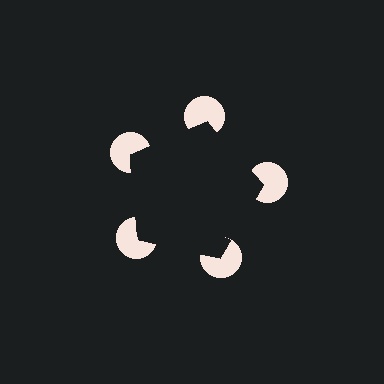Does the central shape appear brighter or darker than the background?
It typically appears slightly darker than the background, even though no actual brightness change is drawn.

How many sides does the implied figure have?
5 sides.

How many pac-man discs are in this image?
There are 5 — one at each vertex of the illusory pentagon.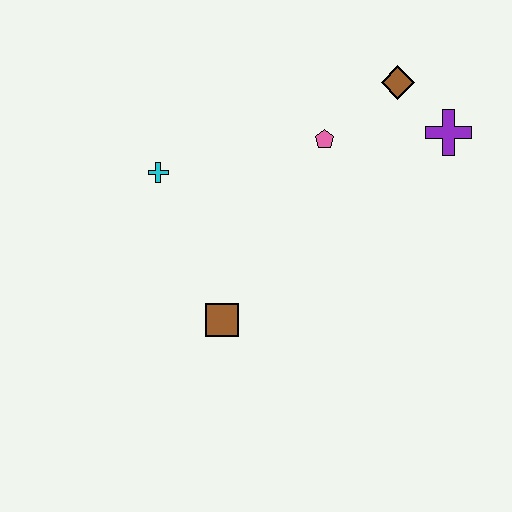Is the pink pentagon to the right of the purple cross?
No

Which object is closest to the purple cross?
The brown diamond is closest to the purple cross.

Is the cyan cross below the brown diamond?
Yes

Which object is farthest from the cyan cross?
The purple cross is farthest from the cyan cross.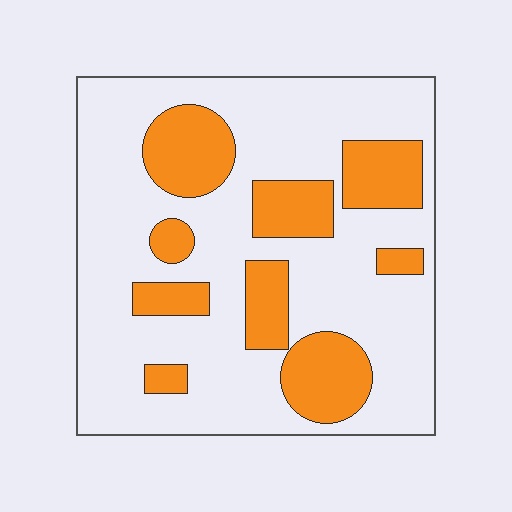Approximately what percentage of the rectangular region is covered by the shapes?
Approximately 25%.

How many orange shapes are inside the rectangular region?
9.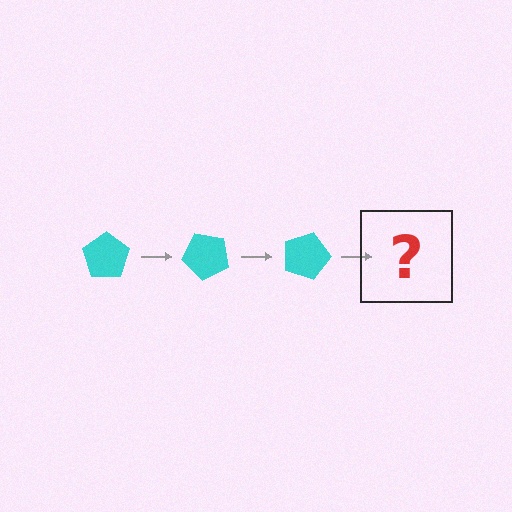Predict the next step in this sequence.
The next step is a cyan pentagon rotated 135 degrees.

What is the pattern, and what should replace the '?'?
The pattern is that the pentagon rotates 45 degrees each step. The '?' should be a cyan pentagon rotated 135 degrees.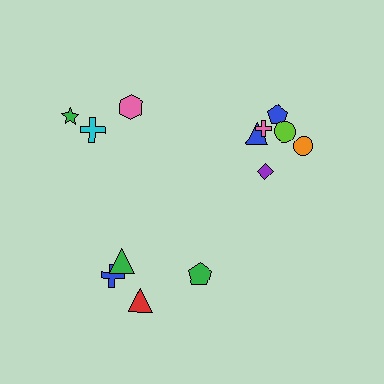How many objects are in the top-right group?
There are 6 objects.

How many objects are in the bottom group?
There are 4 objects.